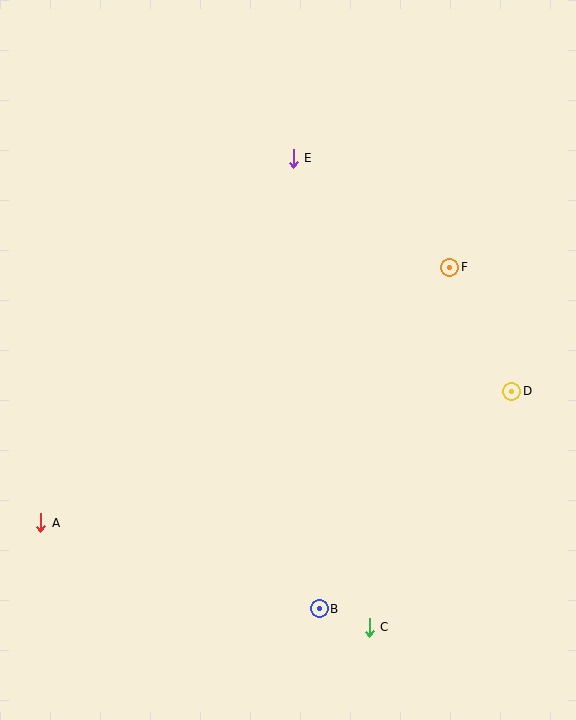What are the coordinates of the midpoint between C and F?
The midpoint between C and F is at (410, 447).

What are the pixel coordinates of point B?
Point B is at (319, 609).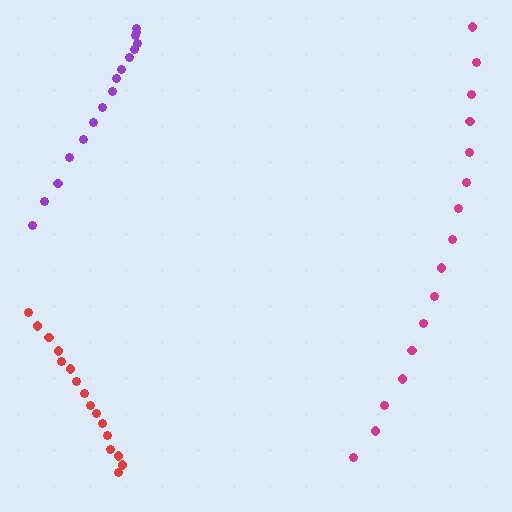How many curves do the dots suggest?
There are 3 distinct paths.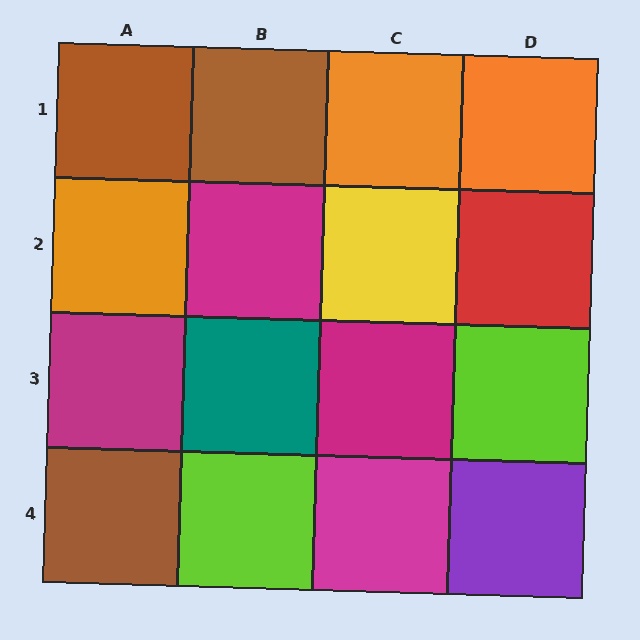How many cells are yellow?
1 cell is yellow.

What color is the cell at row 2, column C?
Yellow.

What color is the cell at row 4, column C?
Magenta.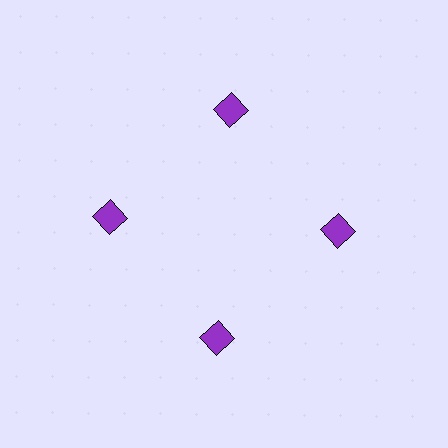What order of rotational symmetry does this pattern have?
This pattern has 4-fold rotational symmetry.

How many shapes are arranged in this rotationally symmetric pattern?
There are 4 shapes, arranged in 4 groups of 1.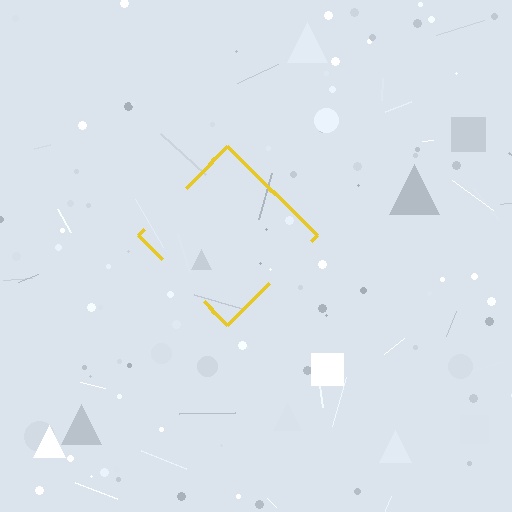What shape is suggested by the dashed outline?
The dashed outline suggests a diamond.